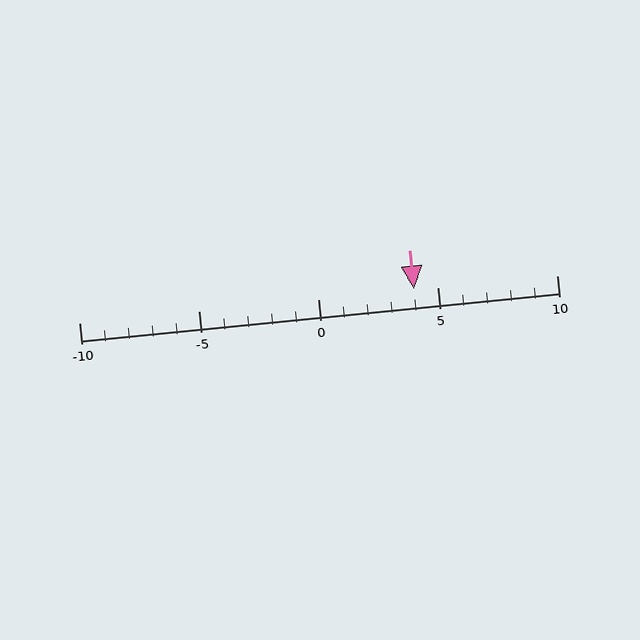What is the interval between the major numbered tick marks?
The major tick marks are spaced 5 units apart.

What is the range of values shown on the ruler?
The ruler shows values from -10 to 10.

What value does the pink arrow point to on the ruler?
The pink arrow points to approximately 4.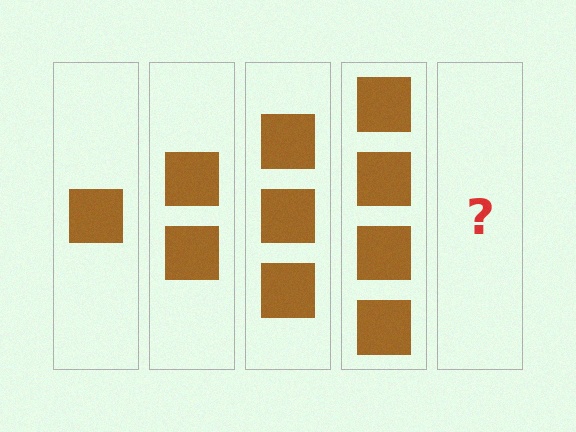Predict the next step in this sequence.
The next step is 5 squares.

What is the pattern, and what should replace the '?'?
The pattern is that each step adds one more square. The '?' should be 5 squares.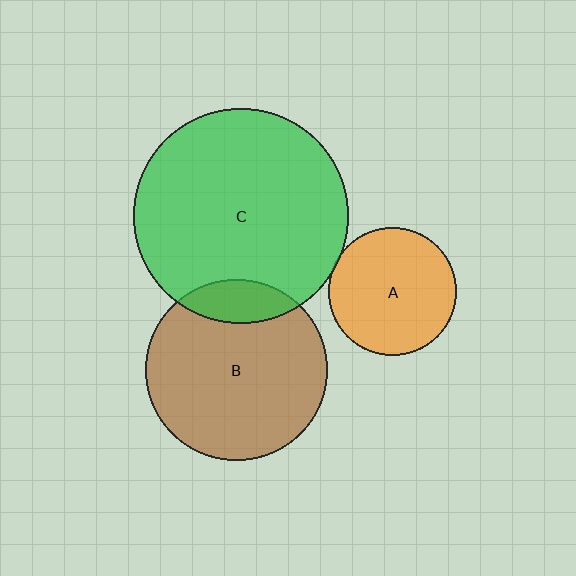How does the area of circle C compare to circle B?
Approximately 1.4 times.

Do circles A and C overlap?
Yes.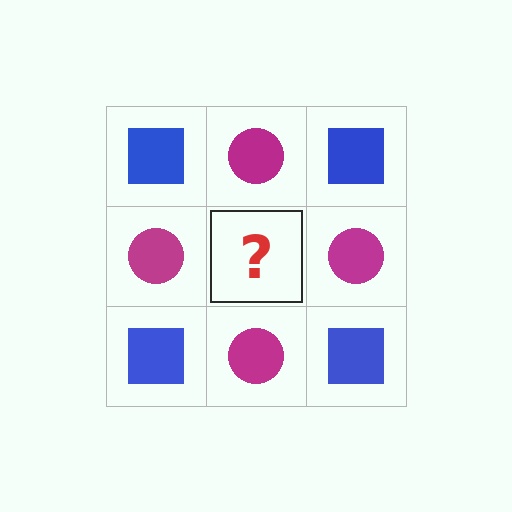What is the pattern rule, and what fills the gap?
The rule is that it alternates blue square and magenta circle in a checkerboard pattern. The gap should be filled with a blue square.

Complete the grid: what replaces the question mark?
The question mark should be replaced with a blue square.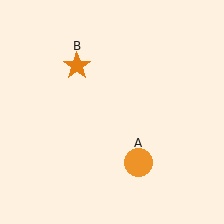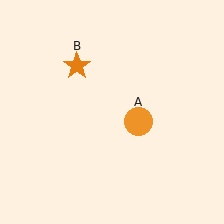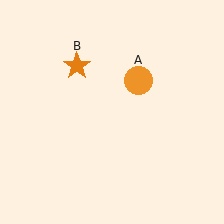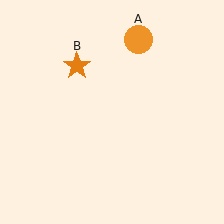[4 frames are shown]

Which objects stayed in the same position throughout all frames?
Orange star (object B) remained stationary.